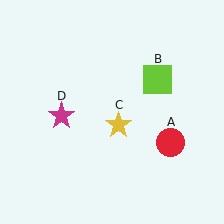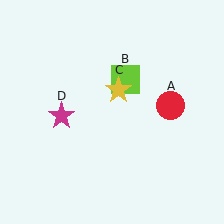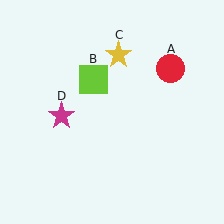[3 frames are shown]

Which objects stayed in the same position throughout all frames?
Magenta star (object D) remained stationary.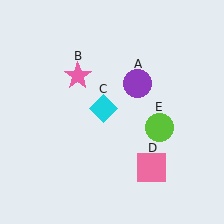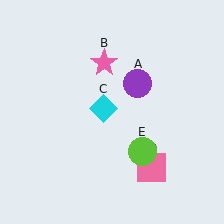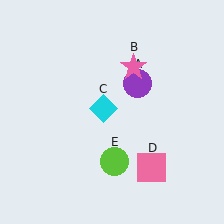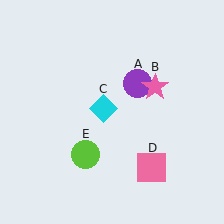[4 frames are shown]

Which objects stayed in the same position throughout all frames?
Purple circle (object A) and cyan diamond (object C) and pink square (object D) remained stationary.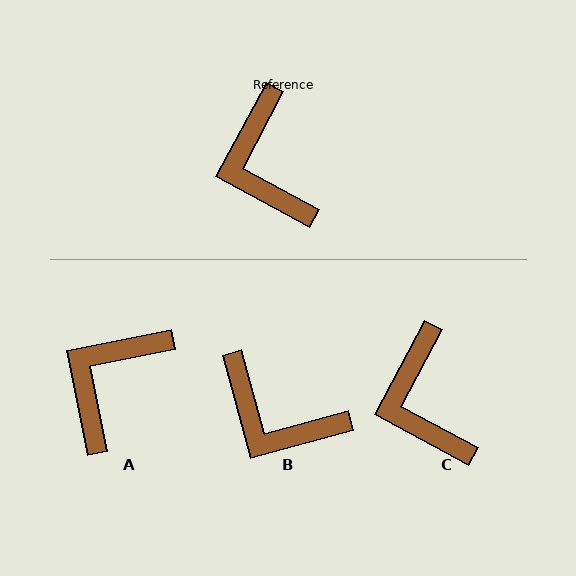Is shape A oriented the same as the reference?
No, it is off by about 51 degrees.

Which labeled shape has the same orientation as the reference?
C.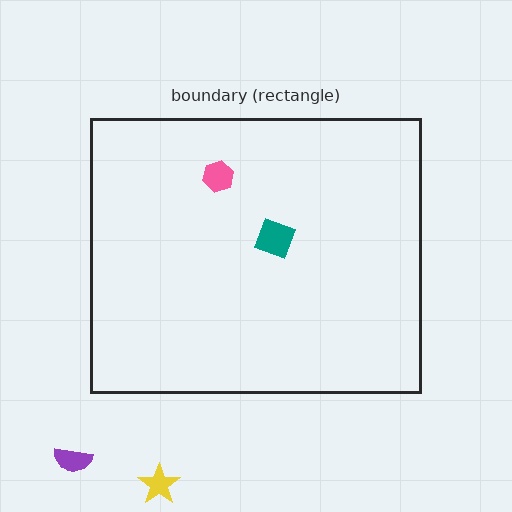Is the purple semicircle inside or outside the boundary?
Outside.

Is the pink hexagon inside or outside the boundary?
Inside.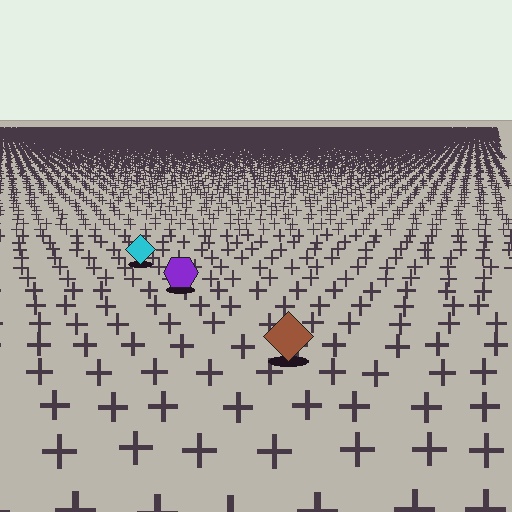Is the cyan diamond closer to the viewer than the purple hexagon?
No. The purple hexagon is closer — you can tell from the texture gradient: the ground texture is coarser near it.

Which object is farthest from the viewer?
The cyan diamond is farthest from the viewer. It appears smaller and the ground texture around it is denser.